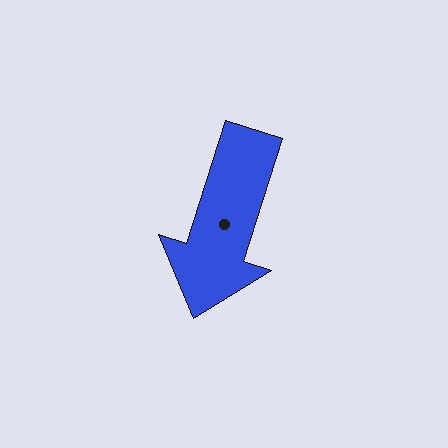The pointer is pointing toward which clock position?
Roughly 7 o'clock.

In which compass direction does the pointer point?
South.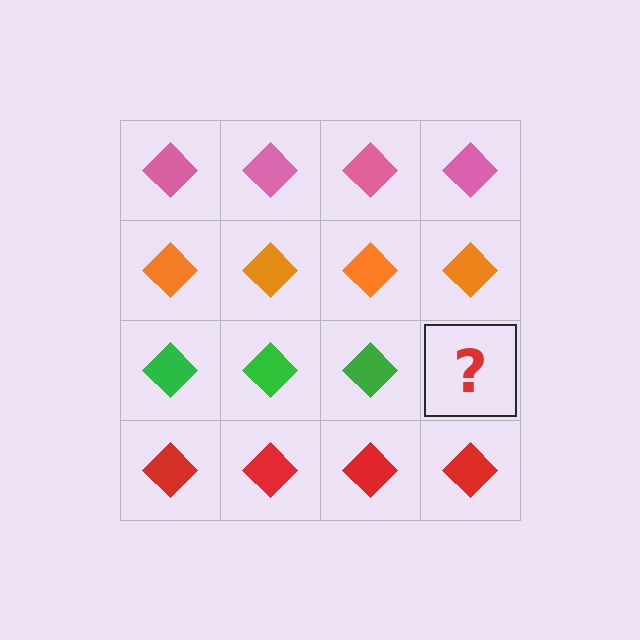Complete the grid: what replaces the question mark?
The question mark should be replaced with a green diamond.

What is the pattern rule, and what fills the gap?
The rule is that each row has a consistent color. The gap should be filled with a green diamond.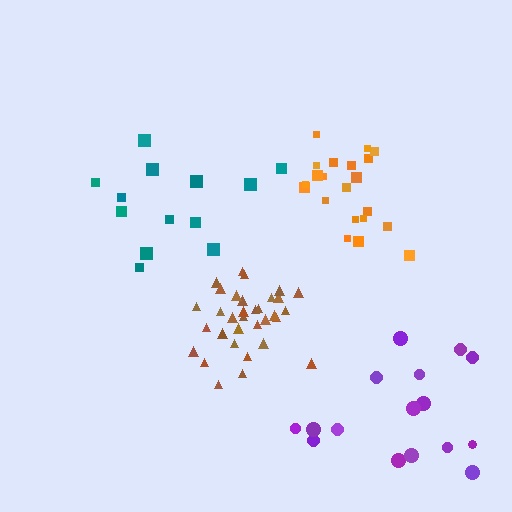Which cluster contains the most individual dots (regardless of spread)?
Brown (33).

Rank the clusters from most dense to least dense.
brown, orange, purple, teal.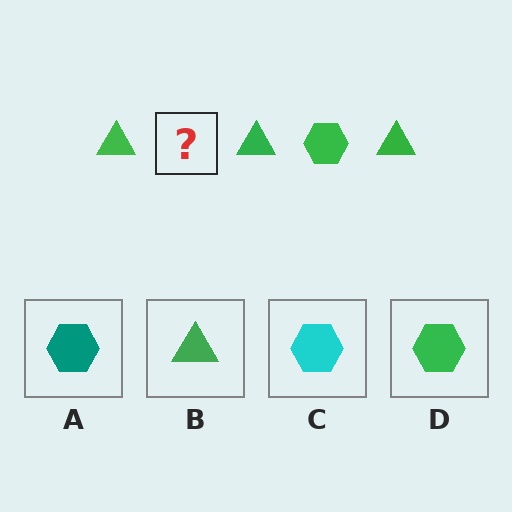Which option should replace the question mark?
Option D.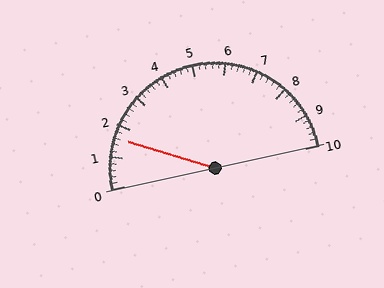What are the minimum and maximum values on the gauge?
The gauge ranges from 0 to 10.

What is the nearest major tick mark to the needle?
The nearest major tick mark is 2.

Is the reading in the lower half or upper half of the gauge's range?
The reading is in the lower half of the range (0 to 10).